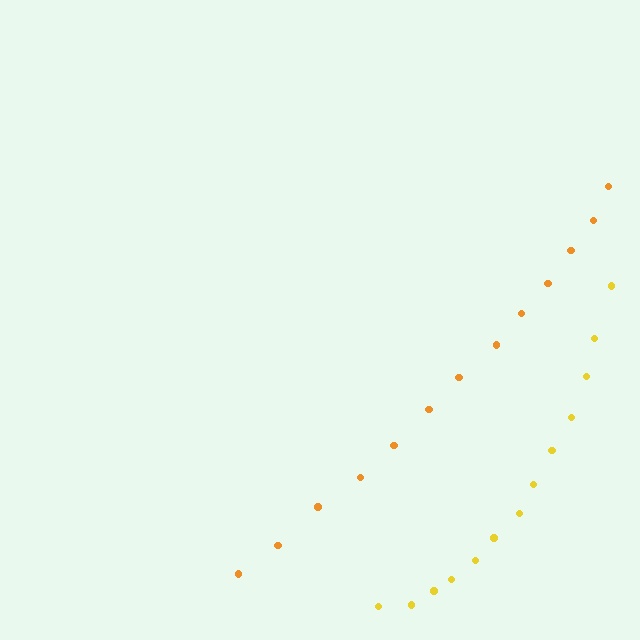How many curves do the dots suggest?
There are 2 distinct paths.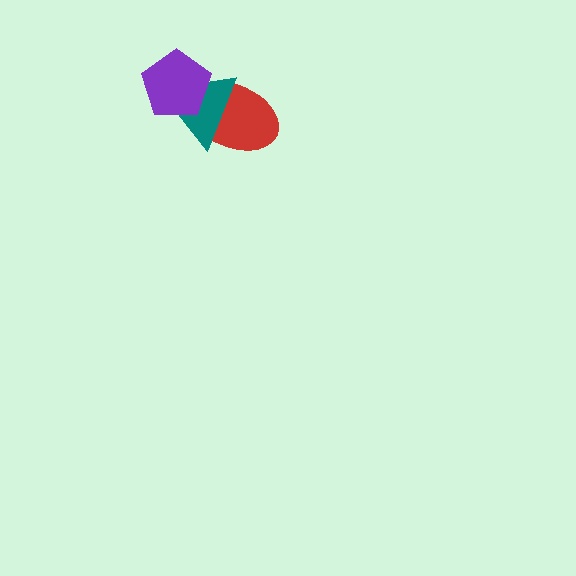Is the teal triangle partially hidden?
Yes, it is partially covered by another shape.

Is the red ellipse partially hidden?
Yes, it is partially covered by another shape.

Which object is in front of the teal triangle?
The purple pentagon is in front of the teal triangle.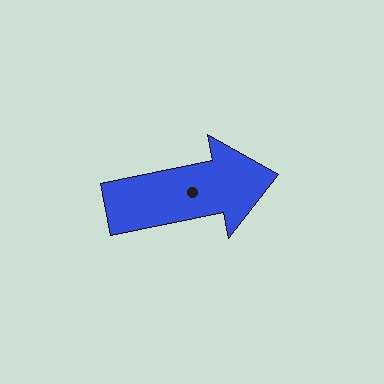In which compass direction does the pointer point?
East.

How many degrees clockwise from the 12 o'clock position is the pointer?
Approximately 79 degrees.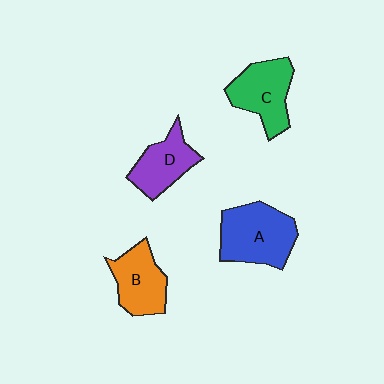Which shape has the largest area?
Shape A (blue).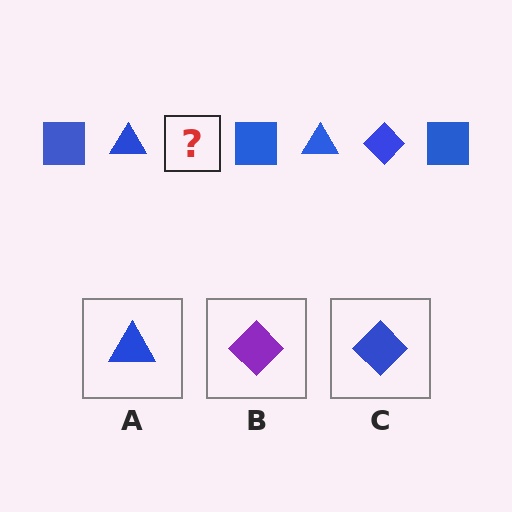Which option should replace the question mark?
Option C.